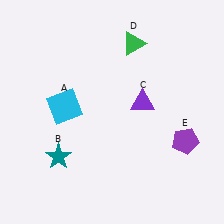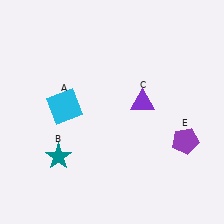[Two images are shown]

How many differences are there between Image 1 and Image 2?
There is 1 difference between the two images.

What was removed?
The green triangle (D) was removed in Image 2.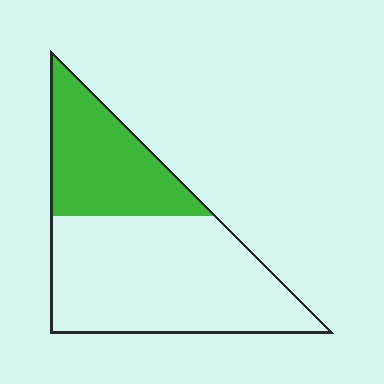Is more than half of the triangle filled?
No.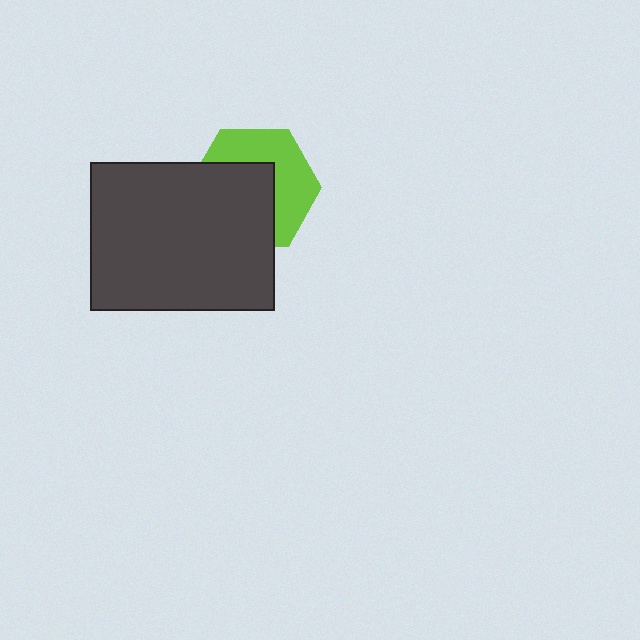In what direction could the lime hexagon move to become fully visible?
The lime hexagon could move toward the upper-right. That would shift it out from behind the dark gray rectangle entirely.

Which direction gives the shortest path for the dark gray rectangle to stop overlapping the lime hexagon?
Moving toward the lower-left gives the shortest separation.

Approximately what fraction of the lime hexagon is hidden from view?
Roughly 54% of the lime hexagon is hidden behind the dark gray rectangle.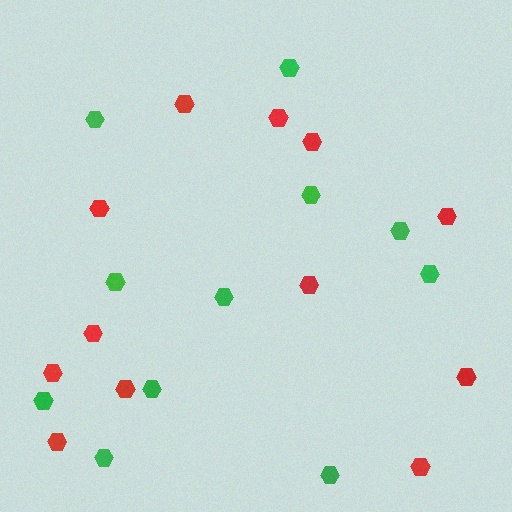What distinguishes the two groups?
There are 2 groups: one group of green hexagons (11) and one group of red hexagons (12).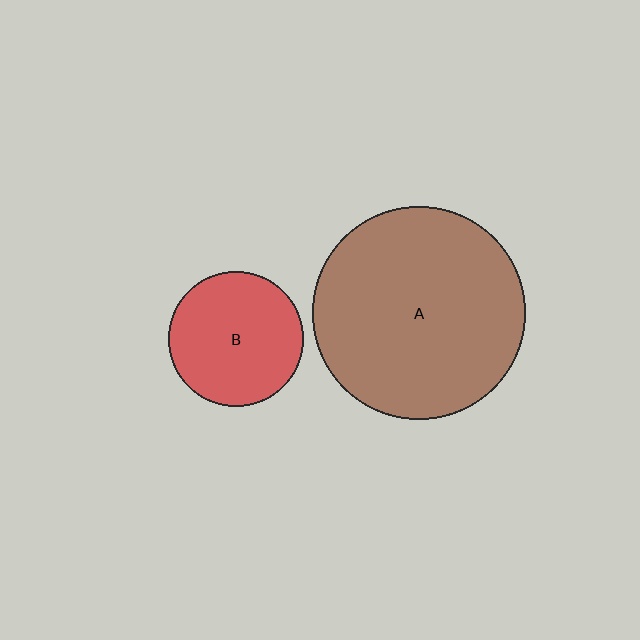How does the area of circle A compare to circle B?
Approximately 2.5 times.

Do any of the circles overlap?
No, none of the circles overlap.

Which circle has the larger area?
Circle A (brown).